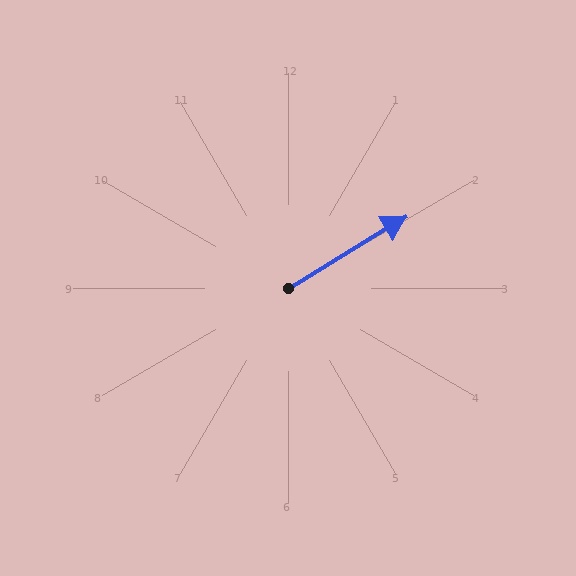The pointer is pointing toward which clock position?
Roughly 2 o'clock.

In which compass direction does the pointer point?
Northeast.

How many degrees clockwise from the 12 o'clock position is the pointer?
Approximately 59 degrees.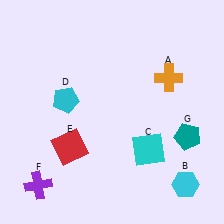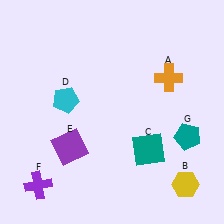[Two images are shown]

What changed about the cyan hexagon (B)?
In Image 1, B is cyan. In Image 2, it changed to yellow.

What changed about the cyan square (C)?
In Image 1, C is cyan. In Image 2, it changed to teal.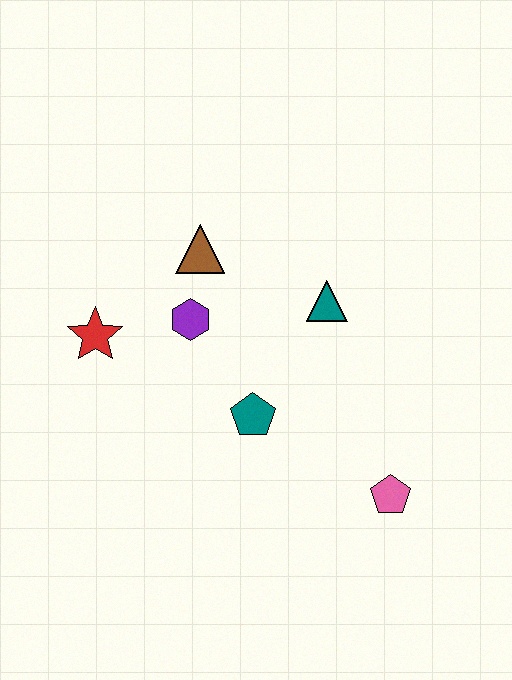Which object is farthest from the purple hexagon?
The pink pentagon is farthest from the purple hexagon.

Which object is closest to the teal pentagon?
The purple hexagon is closest to the teal pentagon.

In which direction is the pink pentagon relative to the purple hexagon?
The pink pentagon is to the right of the purple hexagon.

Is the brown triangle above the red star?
Yes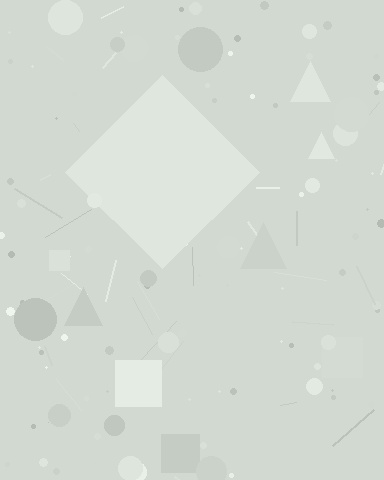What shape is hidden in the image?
A diamond is hidden in the image.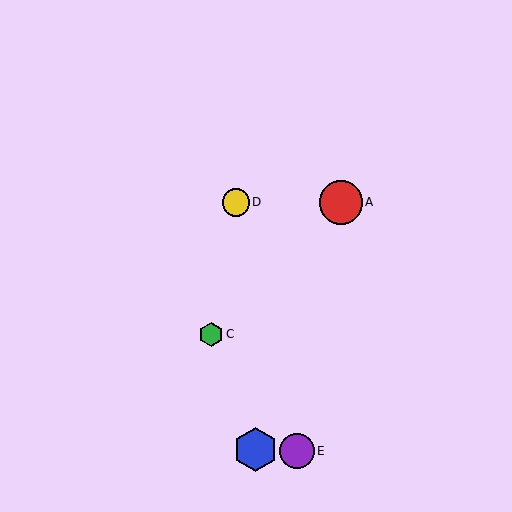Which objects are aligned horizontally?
Objects A, D are aligned horizontally.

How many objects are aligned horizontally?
2 objects (A, D) are aligned horizontally.